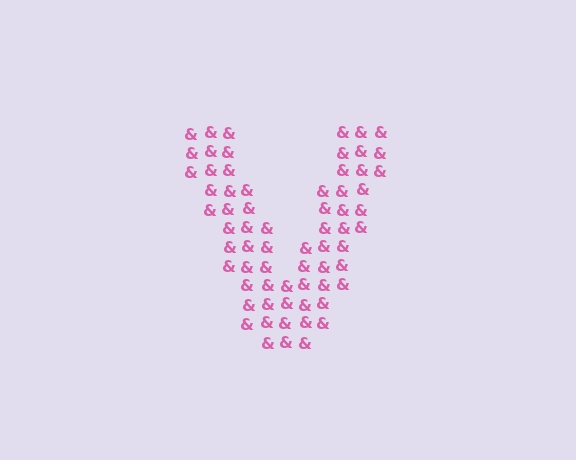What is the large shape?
The large shape is the letter V.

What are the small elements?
The small elements are ampersands.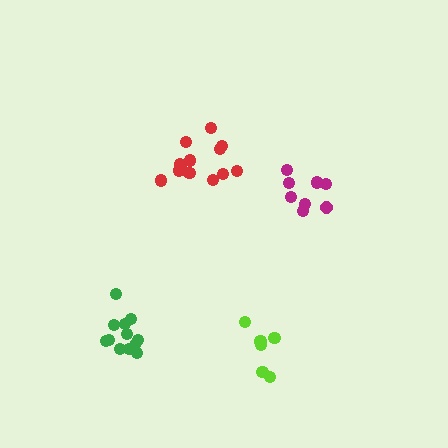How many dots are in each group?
Group 1: 8 dots, Group 2: 7 dots, Group 3: 13 dots, Group 4: 12 dots (40 total).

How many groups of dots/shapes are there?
There are 4 groups.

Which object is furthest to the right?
The magenta cluster is rightmost.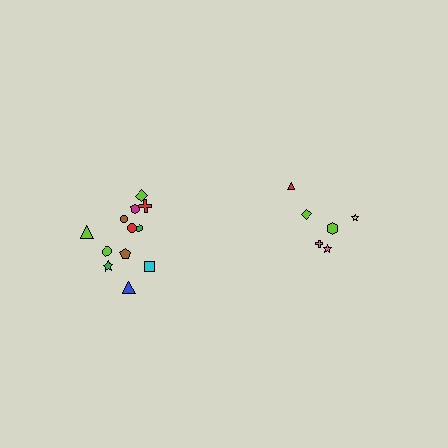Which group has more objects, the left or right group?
The left group.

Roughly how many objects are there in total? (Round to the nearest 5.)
Roughly 20 objects in total.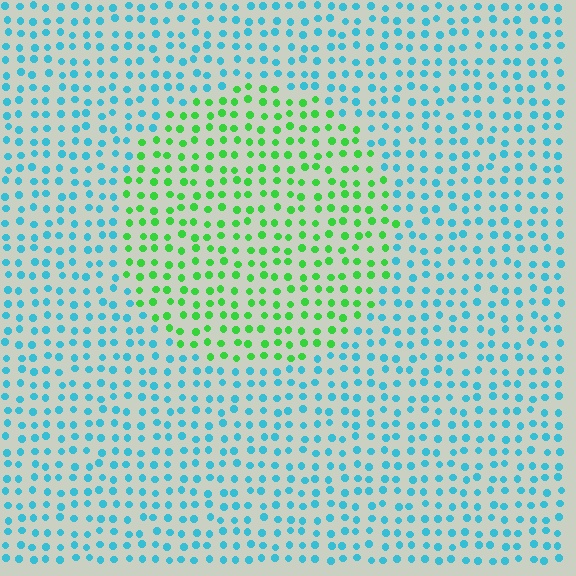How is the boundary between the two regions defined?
The boundary is defined purely by a slight shift in hue (about 66 degrees). Spacing, size, and orientation are identical on both sides.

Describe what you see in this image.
The image is filled with small cyan elements in a uniform arrangement. A circle-shaped region is visible where the elements are tinted to a slightly different hue, forming a subtle color boundary.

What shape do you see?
I see a circle.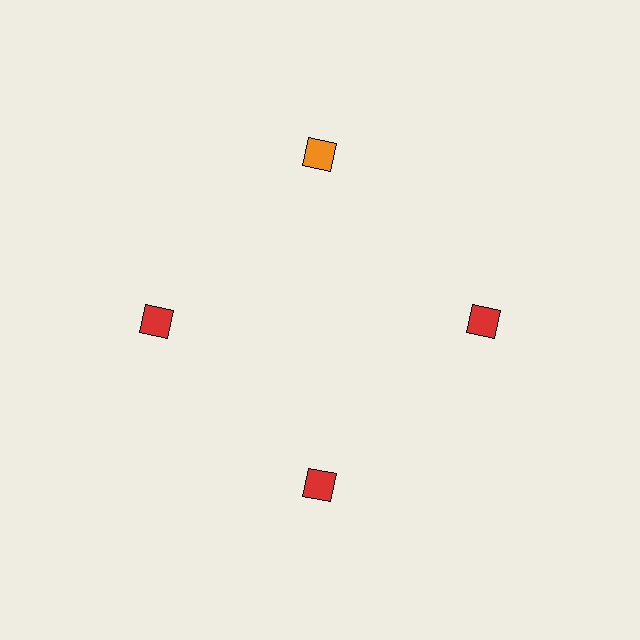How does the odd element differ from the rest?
It has a different color: orange instead of red.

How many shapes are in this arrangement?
There are 4 shapes arranged in a ring pattern.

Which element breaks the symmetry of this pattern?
The orange diamond at roughly the 12 o'clock position breaks the symmetry. All other shapes are red diamonds.